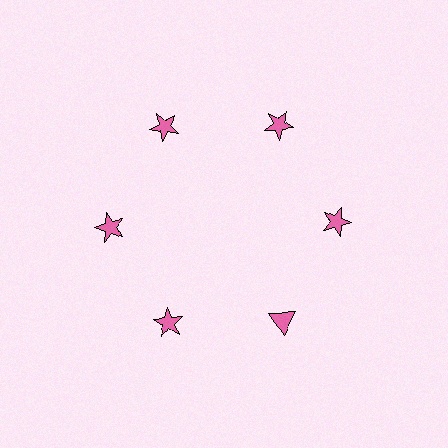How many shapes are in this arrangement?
There are 6 shapes arranged in a ring pattern.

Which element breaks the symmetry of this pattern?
The pink triangle at roughly the 5 o'clock position breaks the symmetry. All other shapes are pink stars.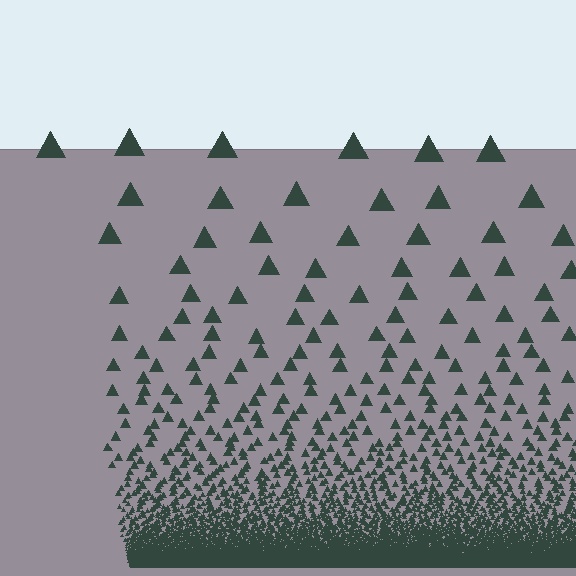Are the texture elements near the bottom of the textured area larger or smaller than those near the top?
Smaller. The gradient is inverted — elements near the bottom are smaller and denser.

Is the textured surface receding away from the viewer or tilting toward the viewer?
The surface appears to tilt toward the viewer. Texture elements get larger and sparser toward the top.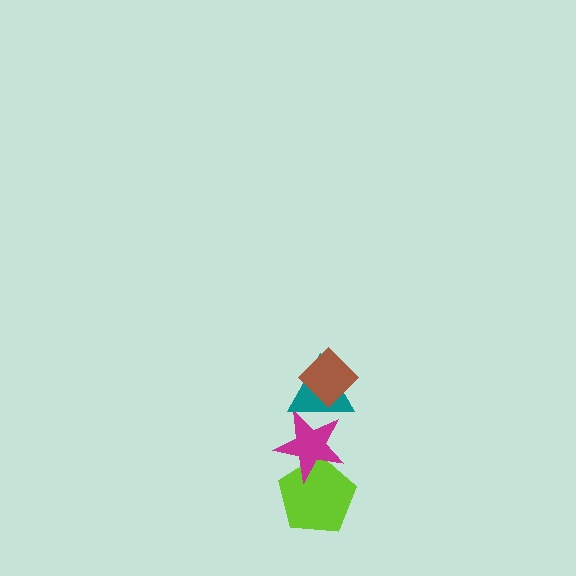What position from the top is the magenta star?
The magenta star is 3rd from the top.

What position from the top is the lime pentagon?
The lime pentagon is 4th from the top.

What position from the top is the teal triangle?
The teal triangle is 2nd from the top.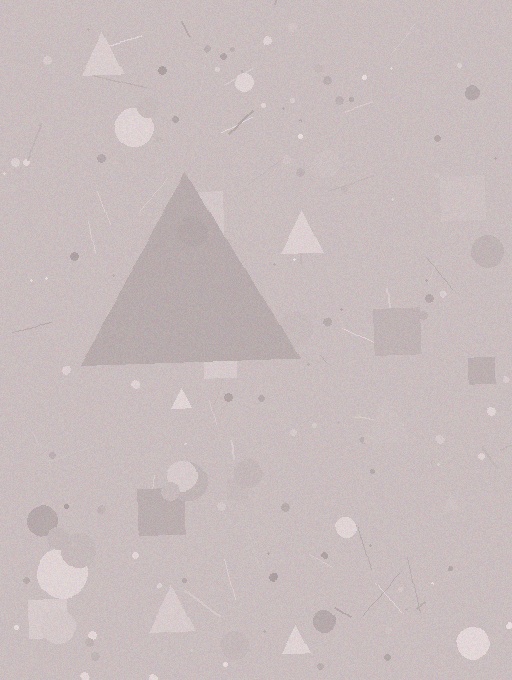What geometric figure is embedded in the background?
A triangle is embedded in the background.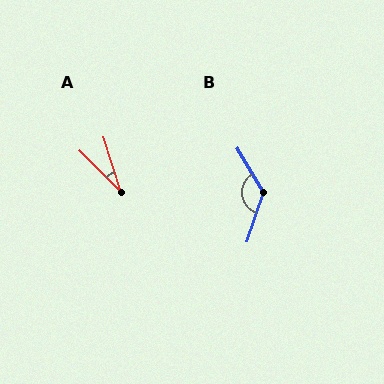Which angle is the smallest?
A, at approximately 28 degrees.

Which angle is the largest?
B, at approximately 131 degrees.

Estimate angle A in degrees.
Approximately 28 degrees.